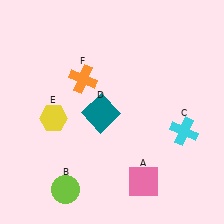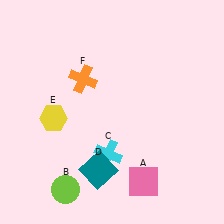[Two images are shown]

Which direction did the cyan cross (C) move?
The cyan cross (C) moved left.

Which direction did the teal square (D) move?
The teal square (D) moved down.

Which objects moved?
The objects that moved are: the cyan cross (C), the teal square (D).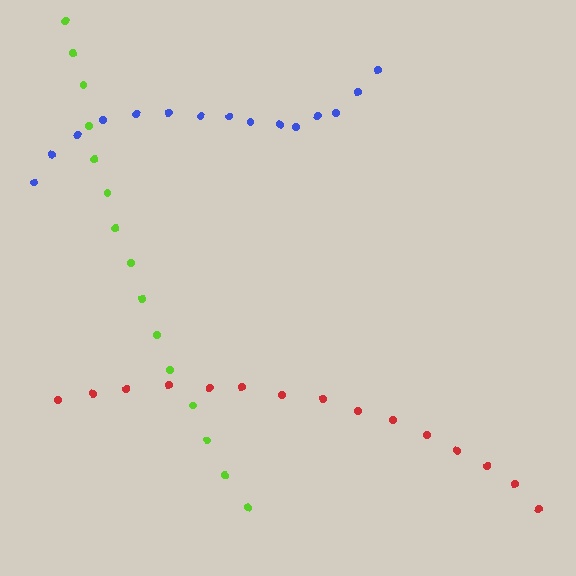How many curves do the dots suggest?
There are 3 distinct paths.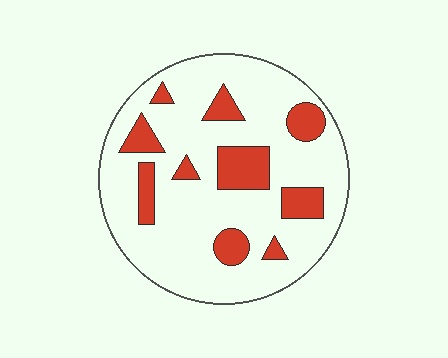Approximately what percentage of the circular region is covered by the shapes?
Approximately 20%.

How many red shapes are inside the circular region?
10.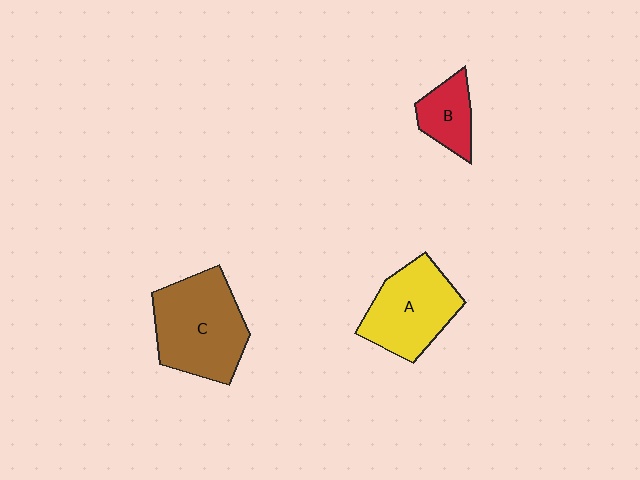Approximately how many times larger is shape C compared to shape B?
Approximately 2.4 times.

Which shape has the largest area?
Shape C (brown).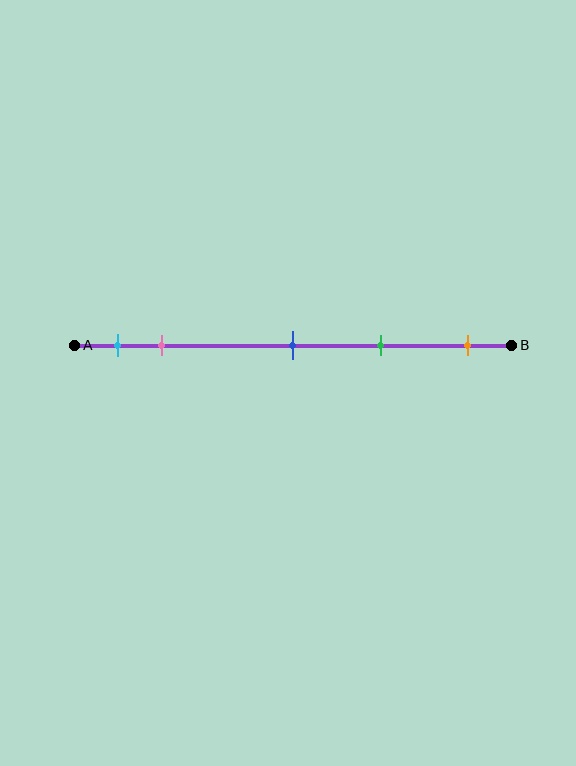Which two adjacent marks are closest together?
The cyan and pink marks are the closest adjacent pair.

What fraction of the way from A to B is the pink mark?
The pink mark is approximately 20% (0.2) of the way from A to B.